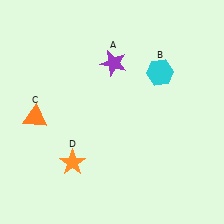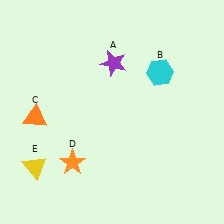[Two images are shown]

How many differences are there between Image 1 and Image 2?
There is 1 difference between the two images.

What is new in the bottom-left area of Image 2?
A yellow triangle (E) was added in the bottom-left area of Image 2.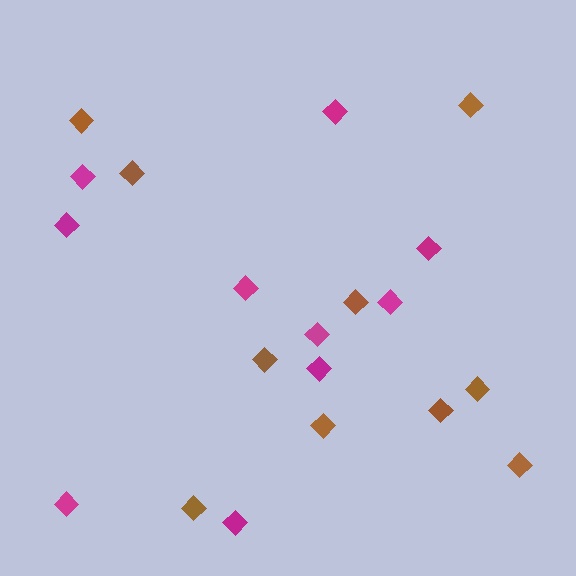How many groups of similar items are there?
There are 2 groups: one group of magenta diamonds (10) and one group of brown diamonds (10).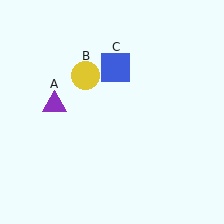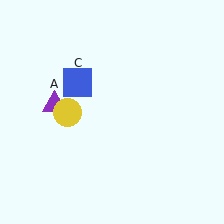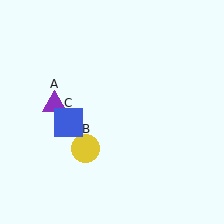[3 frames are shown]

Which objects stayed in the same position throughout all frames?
Purple triangle (object A) remained stationary.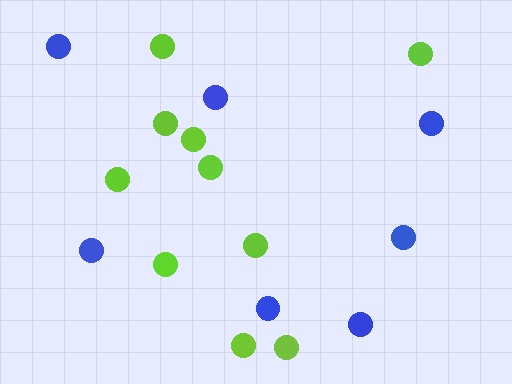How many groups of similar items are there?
There are 2 groups: one group of lime circles (10) and one group of blue circles (7).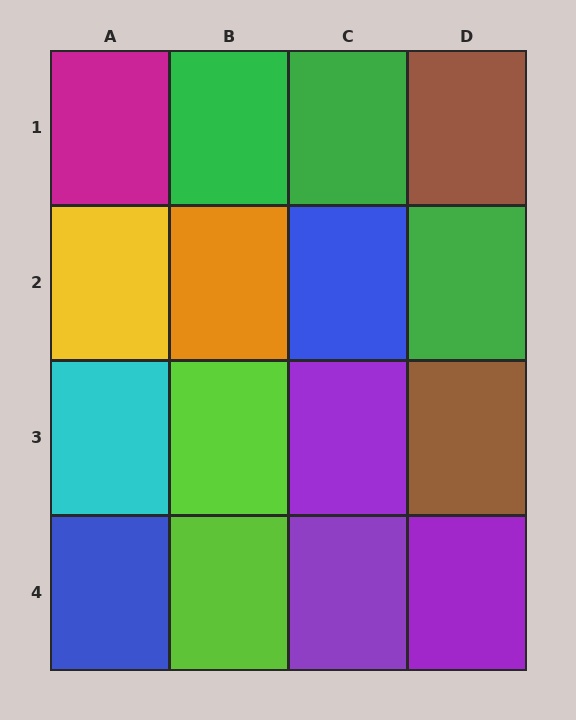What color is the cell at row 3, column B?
Lime.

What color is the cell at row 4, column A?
Blue.